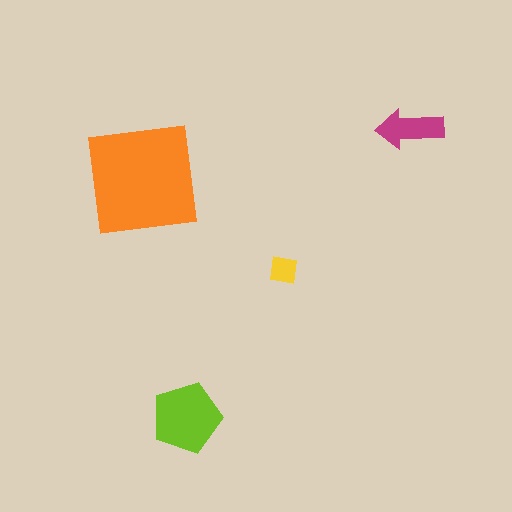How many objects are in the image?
There are 4 objects in the image.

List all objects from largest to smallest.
The orange square, the lime pentagon, the magenta arrow, the yellow square.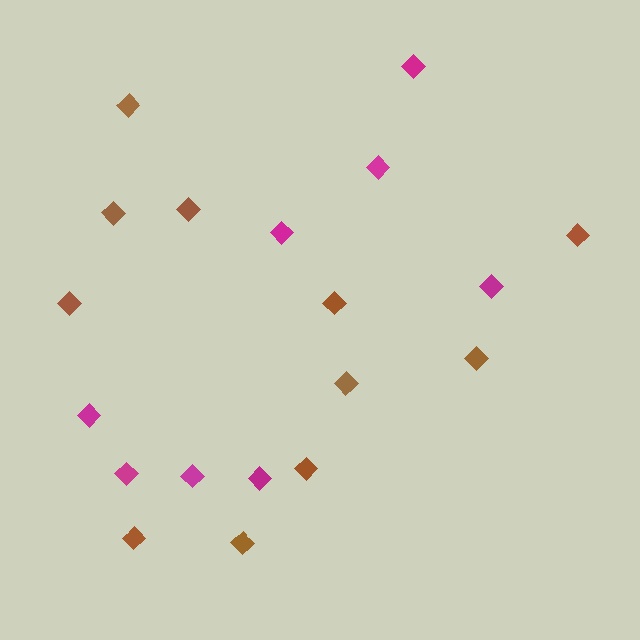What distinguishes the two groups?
There are 2 groups: one group of magenta diamonds (8) and one group of brown diamonds (11).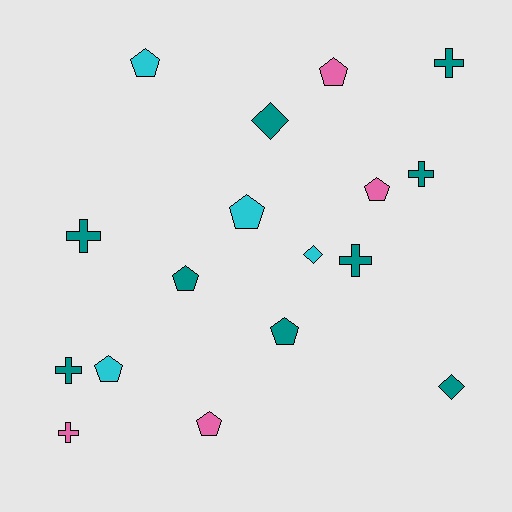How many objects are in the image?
There are 17 objects.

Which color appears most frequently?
Teal, with 9 objects.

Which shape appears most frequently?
Pentagon, with 8 objects.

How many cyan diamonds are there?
There is 1 cyan diamond.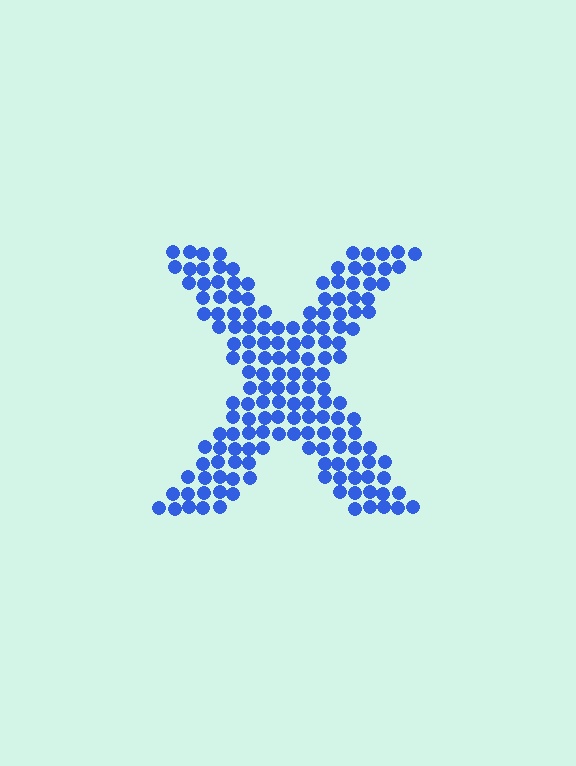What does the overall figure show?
The overall figure shows the letter X.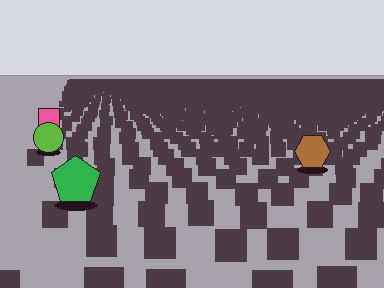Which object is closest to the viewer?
The green pentagon is closest. The texture marks near it are larger and more spread out.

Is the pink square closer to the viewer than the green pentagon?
No. The green pentagon is closer — you can tell from the texture gradient: the ground texture is coarser near it.